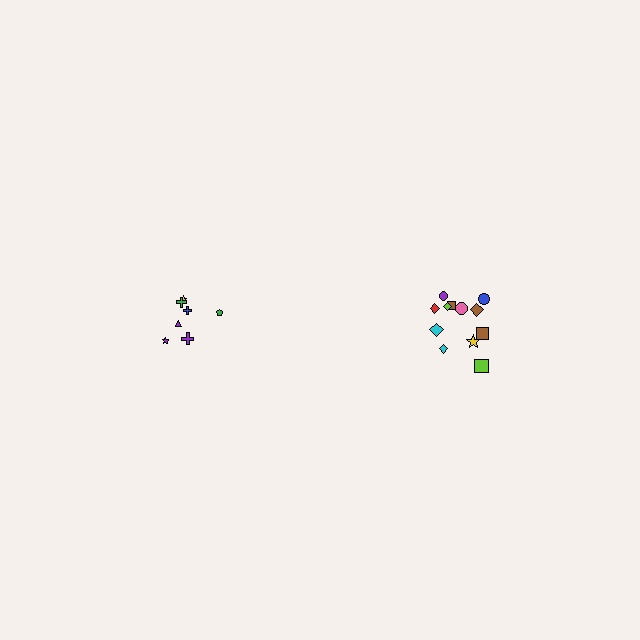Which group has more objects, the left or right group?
The right group.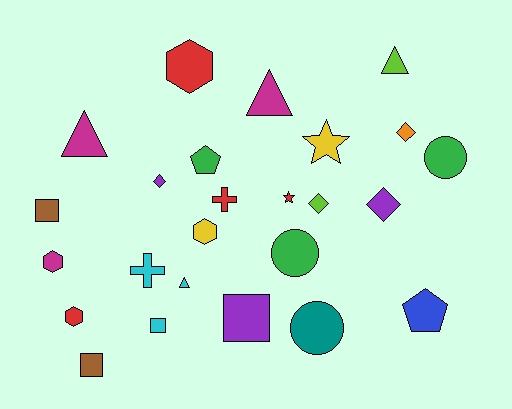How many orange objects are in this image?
There is 1 orange object.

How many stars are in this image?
There are 2 stars.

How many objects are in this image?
There are 25 objects.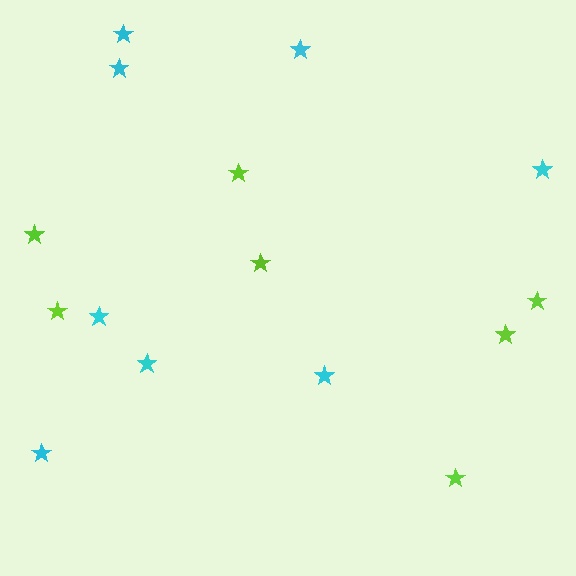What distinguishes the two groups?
There are 2 groups: one group of lime stars (7) and one group of cyan stars (8).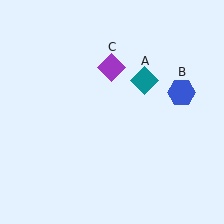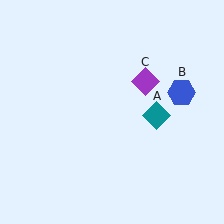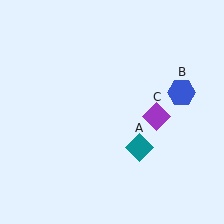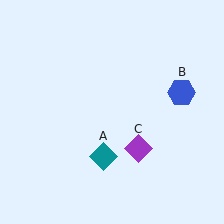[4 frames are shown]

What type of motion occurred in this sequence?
The teal diamond (object A), purple diamond (object C) rotated clockwise around the center of the scene.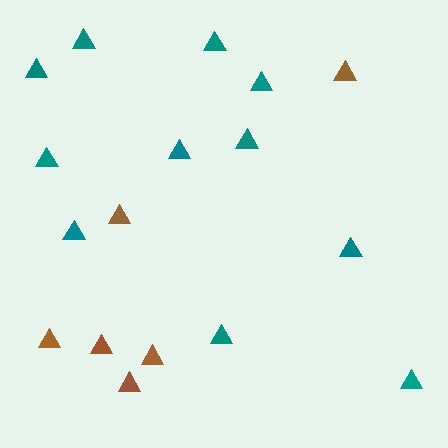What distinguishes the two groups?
There are 2 groups: one group of teal triangles (11) and one group of brown triangles (6).